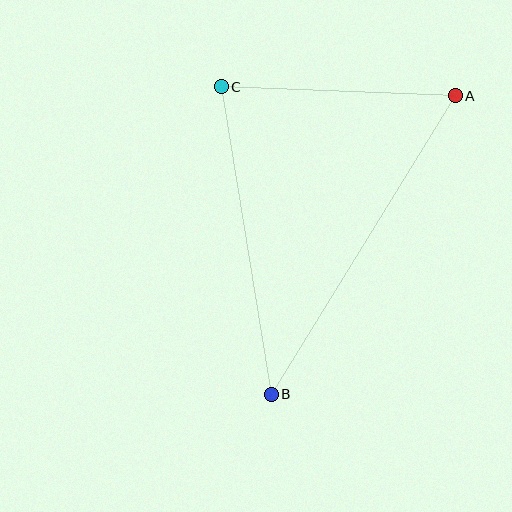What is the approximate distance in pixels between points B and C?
The distance between B and C is approximately 312 pixels.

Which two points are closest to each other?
Points A and C are closest to each other.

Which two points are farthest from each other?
Points A and B are farthest from each other.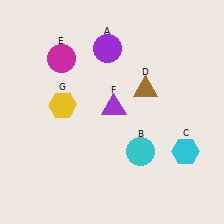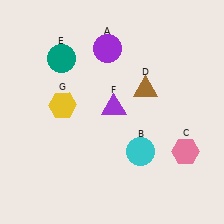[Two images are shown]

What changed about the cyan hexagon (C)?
In Image 1, C is cyan. In Image 2, it changed to pink.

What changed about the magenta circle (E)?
In Image 1, E is magenta. In Image 2, it changed to teal.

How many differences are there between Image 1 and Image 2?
There are 2 differences between the two images.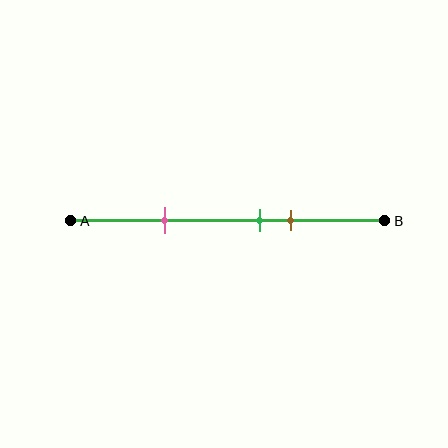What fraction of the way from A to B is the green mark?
The green mark is approximately 60% (0.6) of the way from A to B.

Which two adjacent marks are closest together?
The green and brown marks are the closest adjacent pair.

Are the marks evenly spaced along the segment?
No, the marks are not evenly spaced.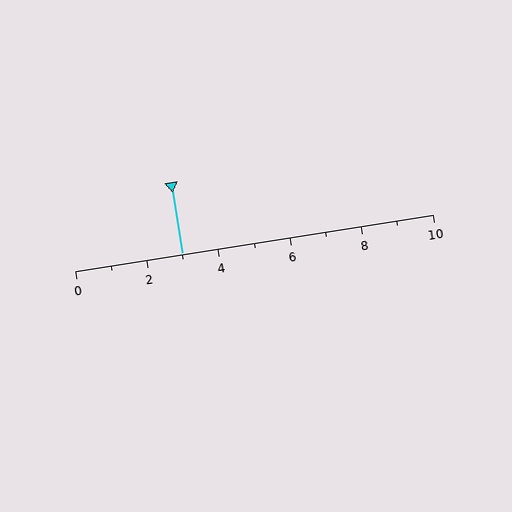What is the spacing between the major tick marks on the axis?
The major ticks are spaced 2 apart.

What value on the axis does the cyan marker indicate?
The marker indicates approximately 3.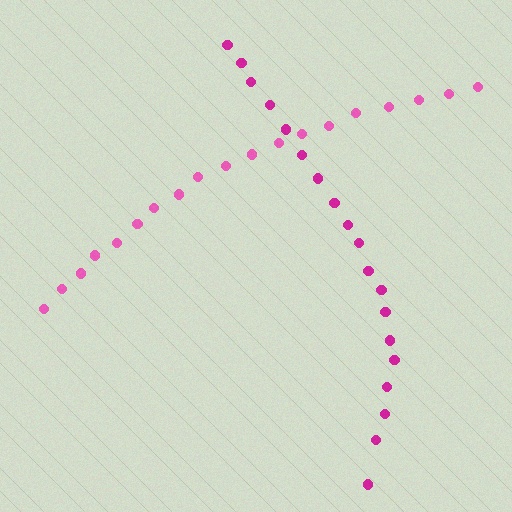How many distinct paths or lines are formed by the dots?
There are 2 distinct paths.